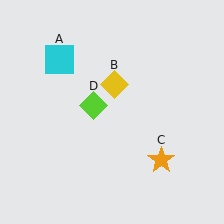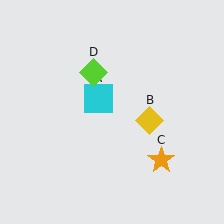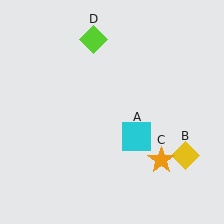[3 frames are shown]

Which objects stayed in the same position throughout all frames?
Orange star (object C) remained stationary.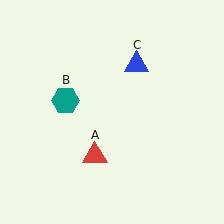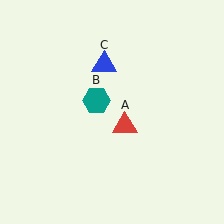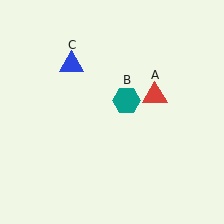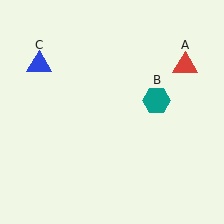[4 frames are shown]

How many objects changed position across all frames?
3 objects changed position: red triangle (object A), teal hexagon (object B), blue triangle (object C).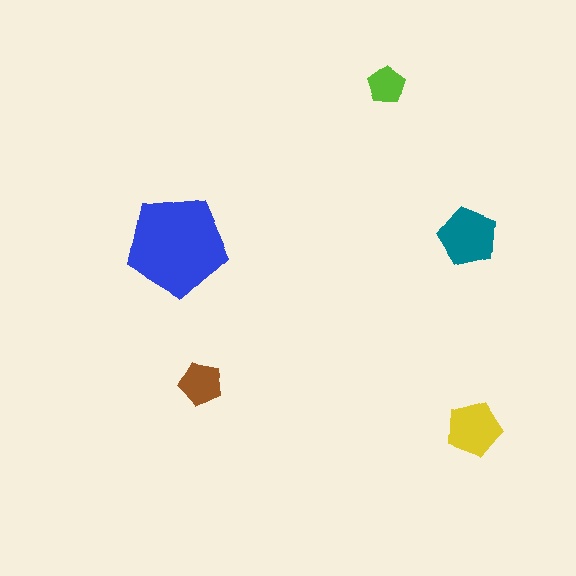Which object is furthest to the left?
The blue pentagon is leftmost.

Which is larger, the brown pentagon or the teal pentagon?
The teal one.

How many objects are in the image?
There are 5 objects in the image.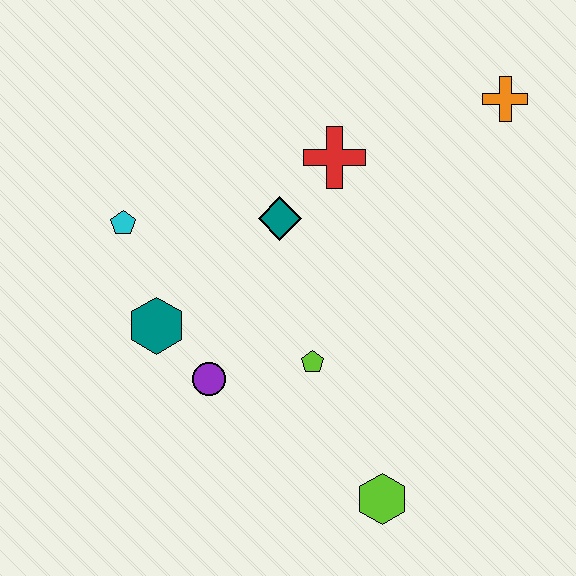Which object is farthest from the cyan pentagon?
The orange cross is farthest from the cyan pentagon.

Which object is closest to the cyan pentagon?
The teal hexagon is closest to the cyan pentagon.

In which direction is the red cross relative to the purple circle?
The red cross is above the purple circle.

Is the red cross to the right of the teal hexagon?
Yes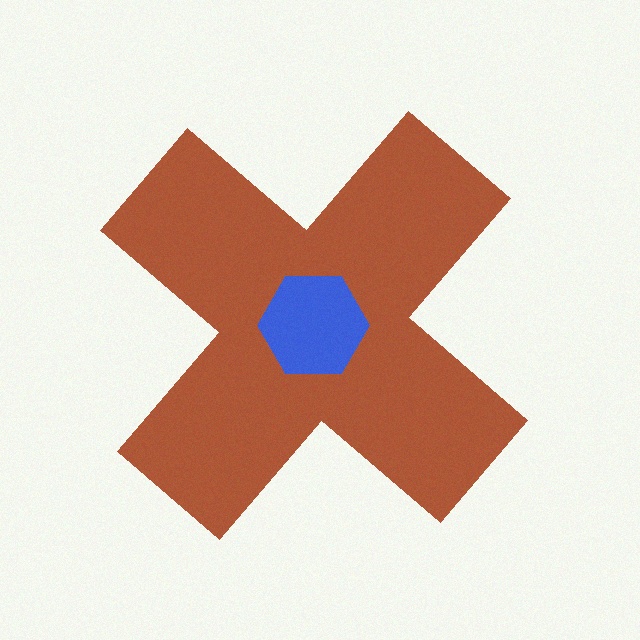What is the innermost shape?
The blue hexagon.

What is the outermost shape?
The brown cross.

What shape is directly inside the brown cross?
The blue hexagon.